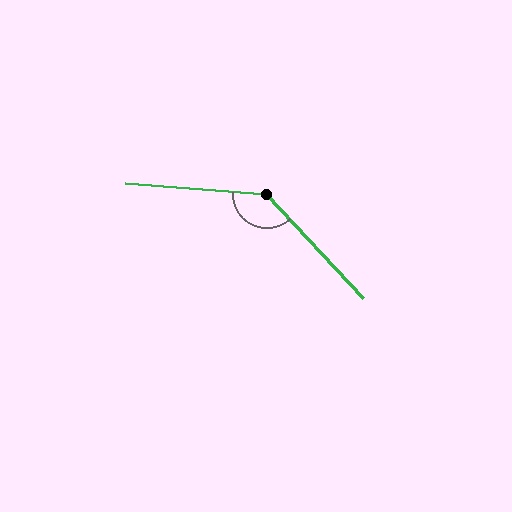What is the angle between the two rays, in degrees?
Approximately 138 degrees.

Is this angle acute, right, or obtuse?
It is obtuse.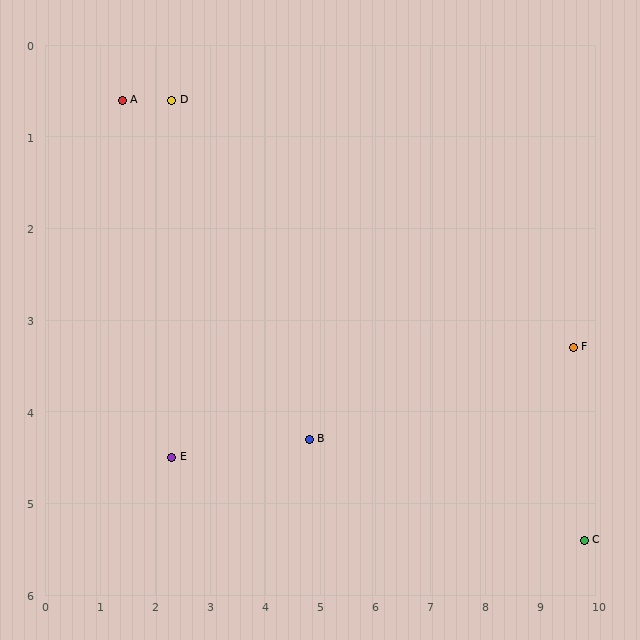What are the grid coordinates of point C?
Point C is at approximately (9.8, 5.4).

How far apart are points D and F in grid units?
Points D and F are about 7.8 grid units apart.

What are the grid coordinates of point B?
Point B is at approximately (4.8, 4.3).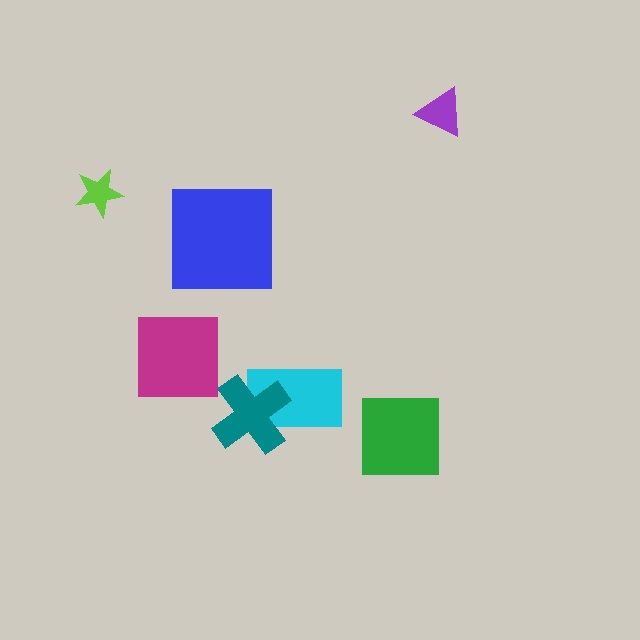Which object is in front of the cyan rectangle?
The teal cross is in front of the cyan rectangle.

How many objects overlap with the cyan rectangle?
1 object overlaps with the cyan rectangle.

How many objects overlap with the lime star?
0 objects overlap with the lime star.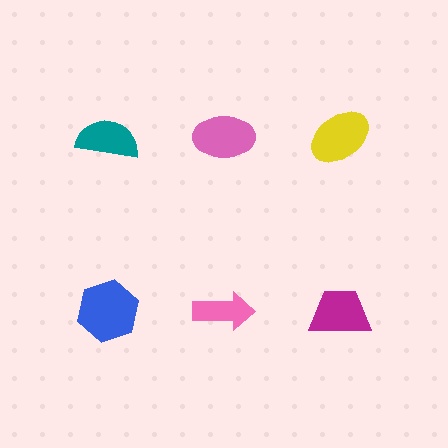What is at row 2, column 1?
A blue hexagon.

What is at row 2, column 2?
A pink arrow.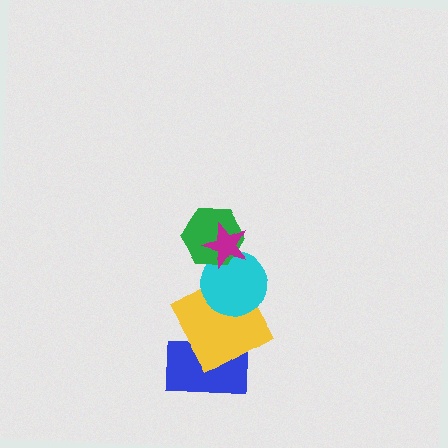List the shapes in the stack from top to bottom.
From top to bottom: the magenta star, the green hexagon, the cyan circle, the yellow square, the blue rectangle.